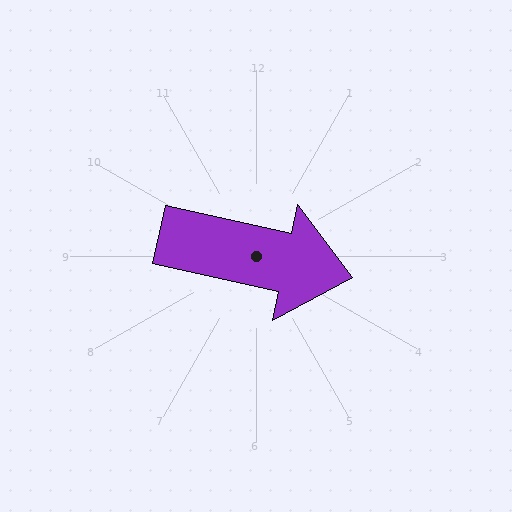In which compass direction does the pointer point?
East.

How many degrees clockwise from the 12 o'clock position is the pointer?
Approximately 102 degrees.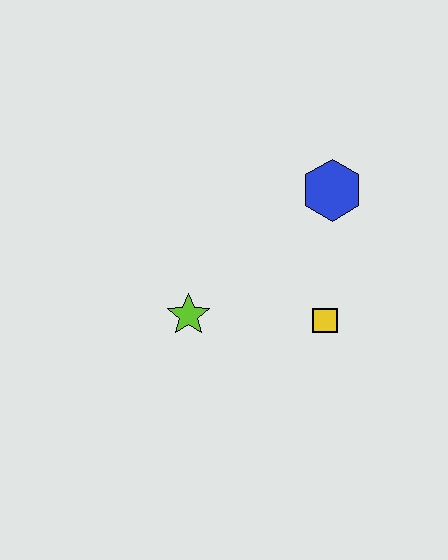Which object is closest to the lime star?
The yellow square is closest to the lime star.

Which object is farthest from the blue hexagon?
The lime star is farthest from the blue hexagon.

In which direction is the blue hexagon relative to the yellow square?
The blue hexagon is above the yellow square.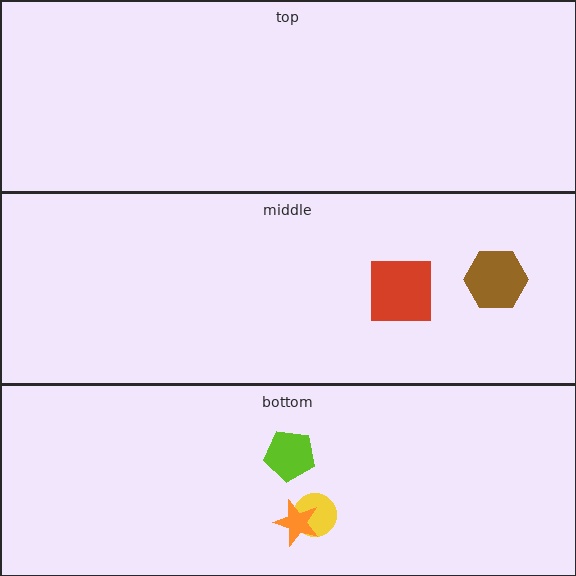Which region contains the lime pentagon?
The bottom region.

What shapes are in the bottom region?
The lime pentagon, the yellow circle, the orange star.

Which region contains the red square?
The middle region.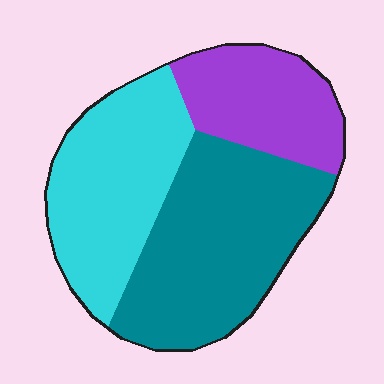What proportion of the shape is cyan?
Cyan covers about 35% of the shape.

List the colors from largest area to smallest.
From largest to smallest: teal, cyan, purple.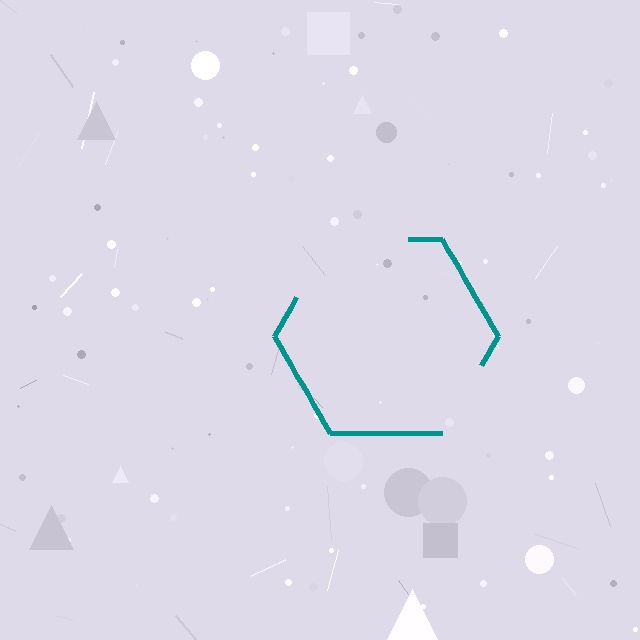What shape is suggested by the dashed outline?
The dashed outline suggests a hexagon.